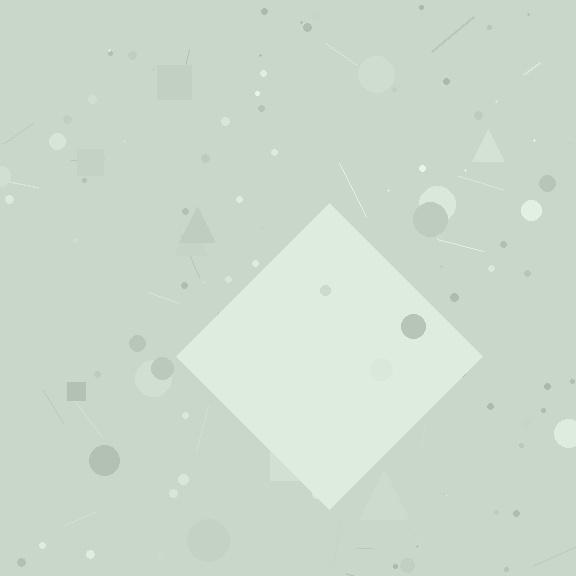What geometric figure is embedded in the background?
A diamond is embedded in the background.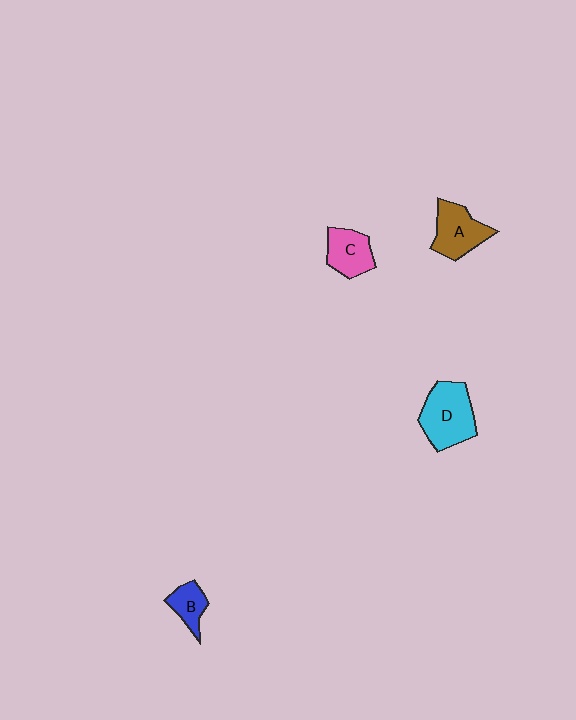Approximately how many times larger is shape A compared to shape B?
Approximately 1.7 times.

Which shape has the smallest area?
Shape B (blue).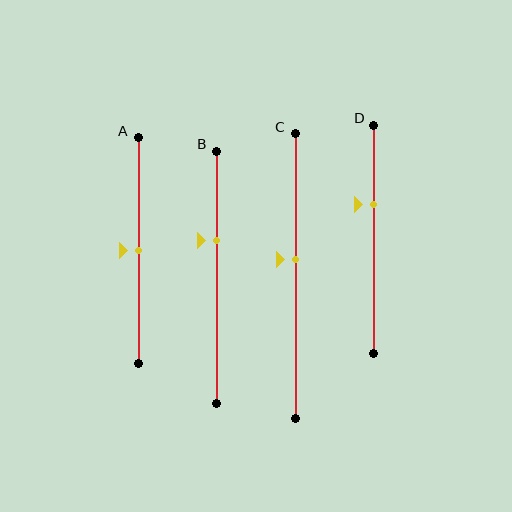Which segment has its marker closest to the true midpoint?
Segment A has its marker closest to the true midpoint.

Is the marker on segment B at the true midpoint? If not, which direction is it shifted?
No, the marker on segment B is shifted upward by about 14% of the segment length.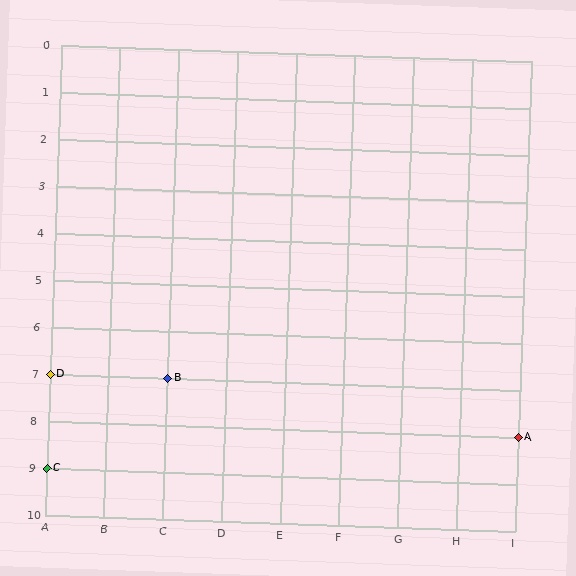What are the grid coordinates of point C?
Point C is at grid coordinates (A, 9).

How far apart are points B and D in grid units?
Points B and D are 2 columns apart.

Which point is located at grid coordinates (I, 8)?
Point A is at (I, 8).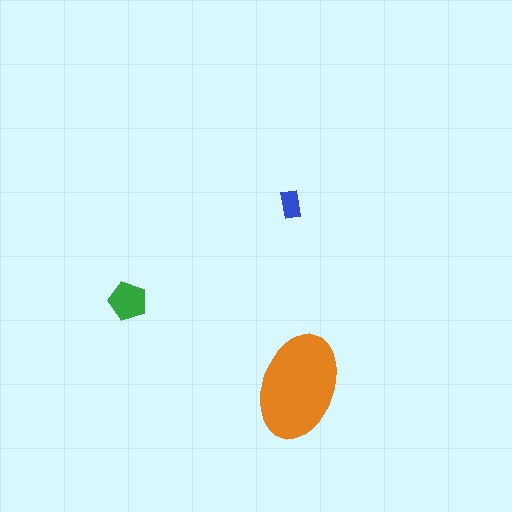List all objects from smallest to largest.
The blue rectangle, the green pentagon, the orange ellipse.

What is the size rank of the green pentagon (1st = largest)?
2nd.